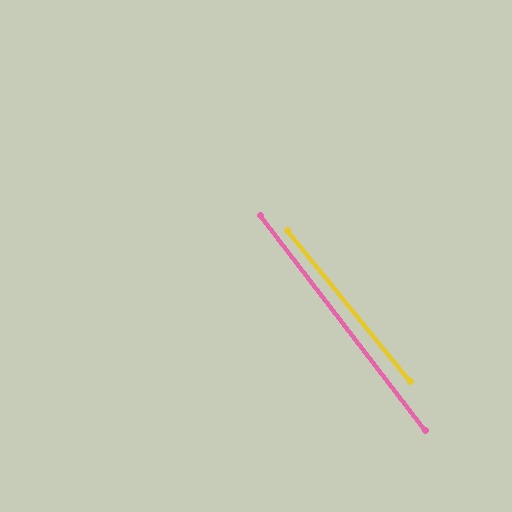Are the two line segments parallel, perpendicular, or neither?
Parallel — their directions differ by only 1.5°.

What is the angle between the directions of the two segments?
Approximately 2 degrees.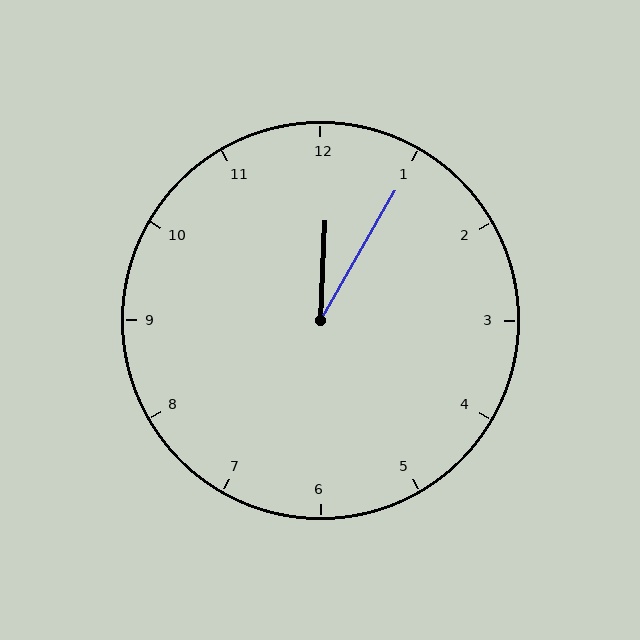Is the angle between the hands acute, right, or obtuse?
It is acute.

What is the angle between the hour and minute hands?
Approximately 28 degrees.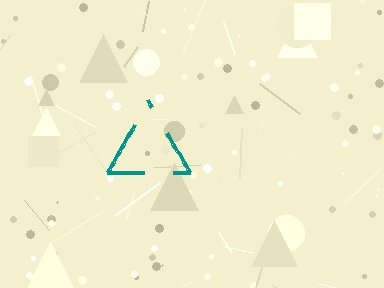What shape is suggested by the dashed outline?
The dashed outline suggests a triangle.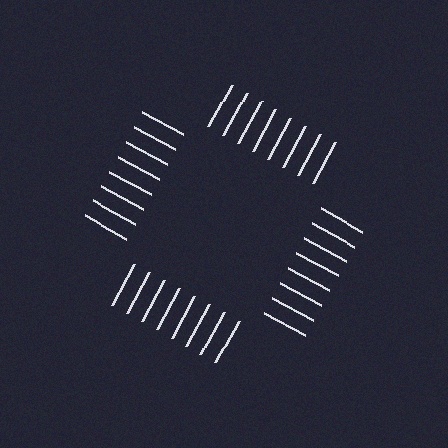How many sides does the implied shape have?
4 sides — the line-ends trace a square.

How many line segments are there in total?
32 — 8 along each of the 4 edges.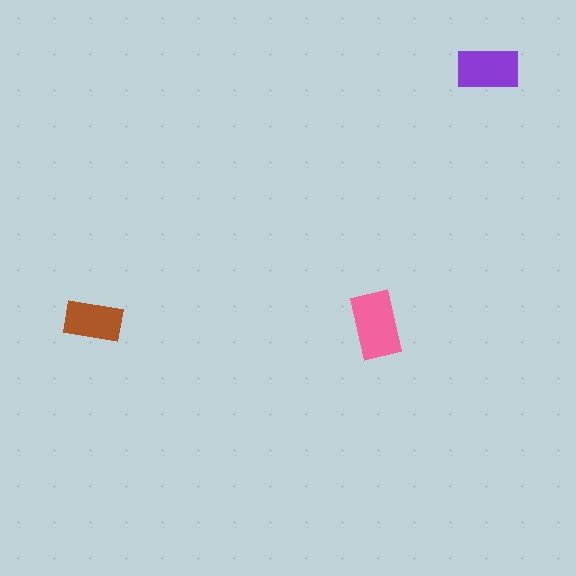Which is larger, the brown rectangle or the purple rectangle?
The purple one.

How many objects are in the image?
There are 3 objects in the image.